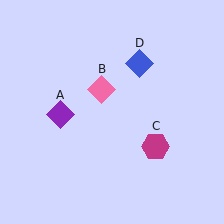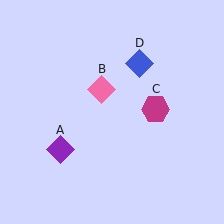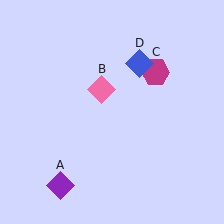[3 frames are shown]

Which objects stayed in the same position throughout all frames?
Pink diamond (object B) and blue diamond (object D) remained stationary.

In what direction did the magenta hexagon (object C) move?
The magenta hexagon (object C) moved up.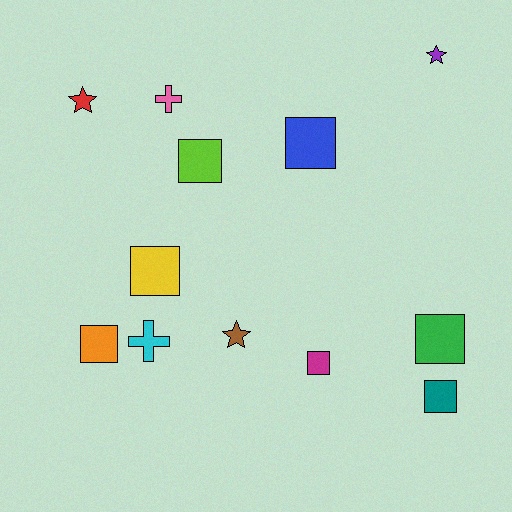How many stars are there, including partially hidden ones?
There are 3 stars.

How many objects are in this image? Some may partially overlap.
There are 12 objects.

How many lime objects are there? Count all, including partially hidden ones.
There is 1 lime object.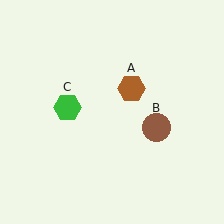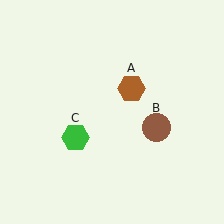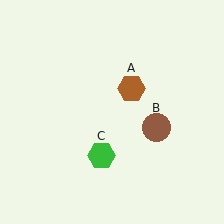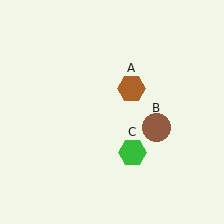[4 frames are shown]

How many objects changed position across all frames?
1 object changed position: green hexagon (object C).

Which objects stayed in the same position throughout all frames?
Brown hexagon (object A) and brown circle (object B) remained stationary.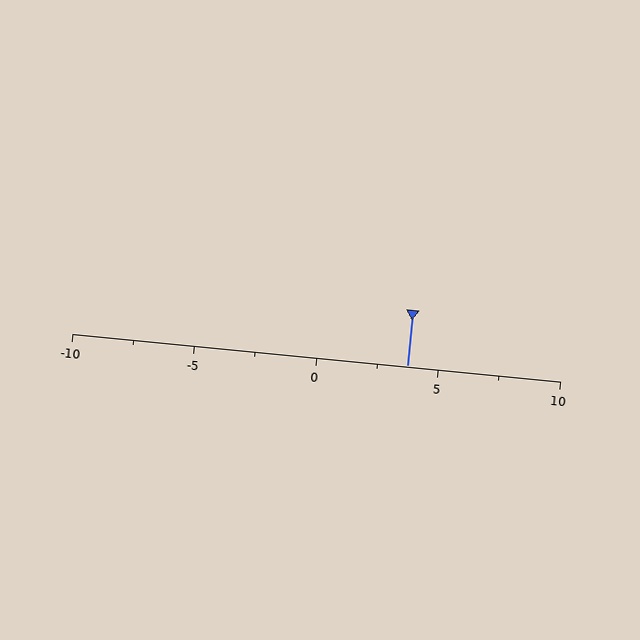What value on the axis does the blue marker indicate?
The marker indicates approximately 3.8.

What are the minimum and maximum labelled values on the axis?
The axis runs from -10 to 10.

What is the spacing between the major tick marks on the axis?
The major ticks are spaced 5 apart.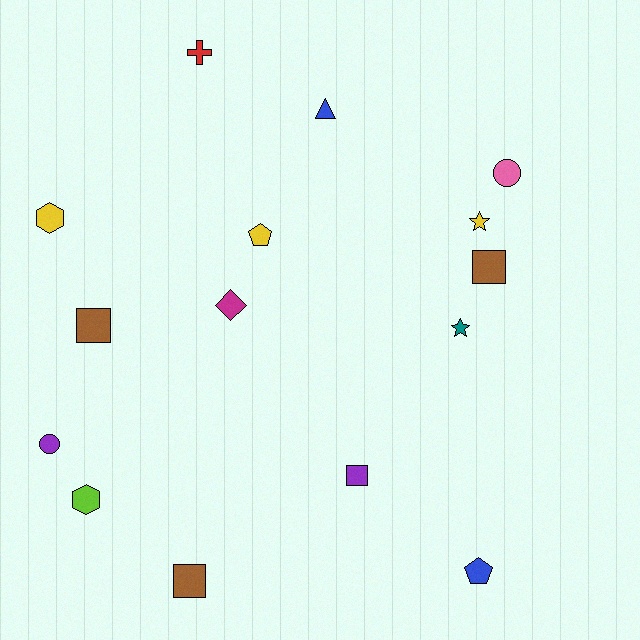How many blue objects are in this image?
There are 2 blue objects.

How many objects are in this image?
There are 15 objects.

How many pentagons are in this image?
There are 2 pentagons.